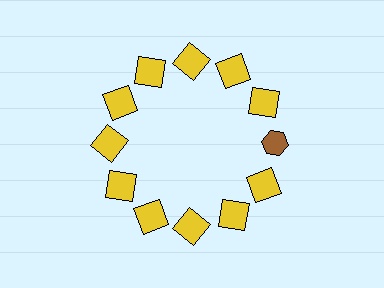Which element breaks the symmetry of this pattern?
The brown hexagon at roughly the 3 o'clock position breaks the symmetry. All other shapes are yellow squares.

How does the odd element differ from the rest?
It differs in both color (brown instead of yellow) and shape (hexagon instead of square).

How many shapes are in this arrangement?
There are 12 shapes arranged in a ring pattern.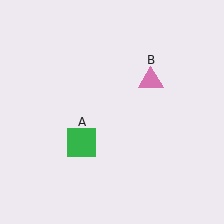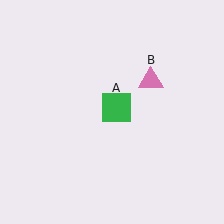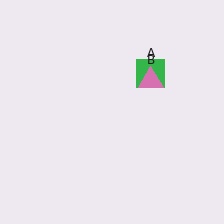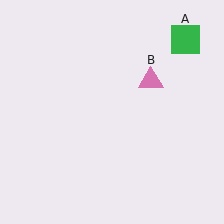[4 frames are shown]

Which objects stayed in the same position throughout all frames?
Pink triangle (object B) remained stationary.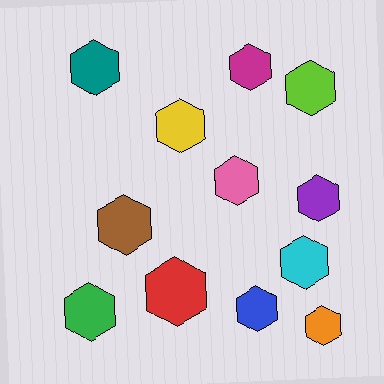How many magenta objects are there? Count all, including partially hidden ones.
There is 1 magenta object.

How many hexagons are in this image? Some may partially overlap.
There are 12 hexagons.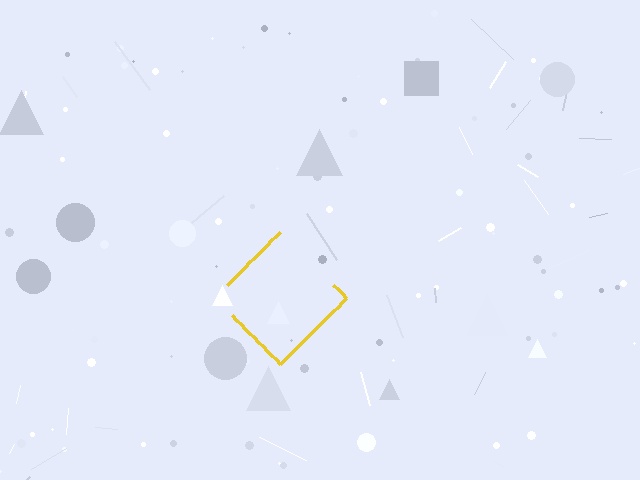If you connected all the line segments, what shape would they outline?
They would outline a diamond.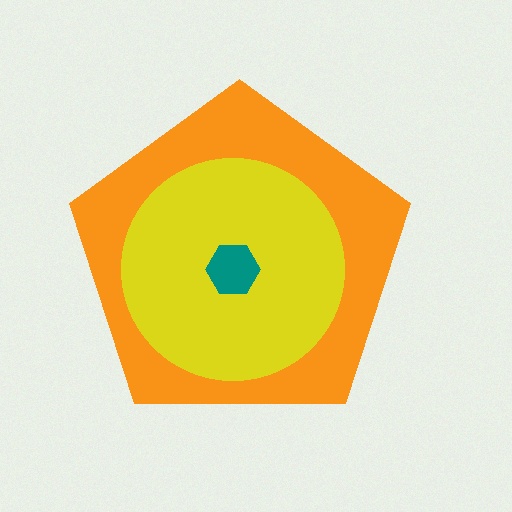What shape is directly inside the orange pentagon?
The yellow circle.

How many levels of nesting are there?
3.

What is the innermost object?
The teal hexagon.